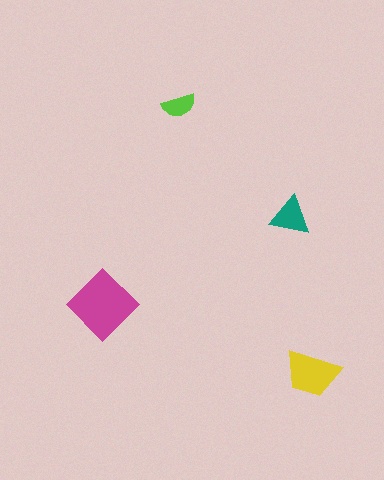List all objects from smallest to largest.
The lime semicircle, the teal triangle, the yellow trapezoid, the magenta diamond.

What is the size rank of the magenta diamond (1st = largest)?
1st.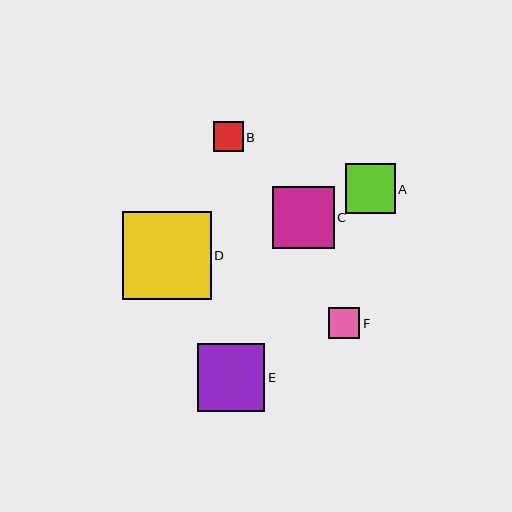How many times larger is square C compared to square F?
Square C is approximately 2.0 times the size of square F.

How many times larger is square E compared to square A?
Square E is approximately 1.3 times the size of square A.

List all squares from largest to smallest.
From largest to smallest: D, E, C, A, F, B.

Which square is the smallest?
Square B is the smallest with a size of approximately 30 pixels.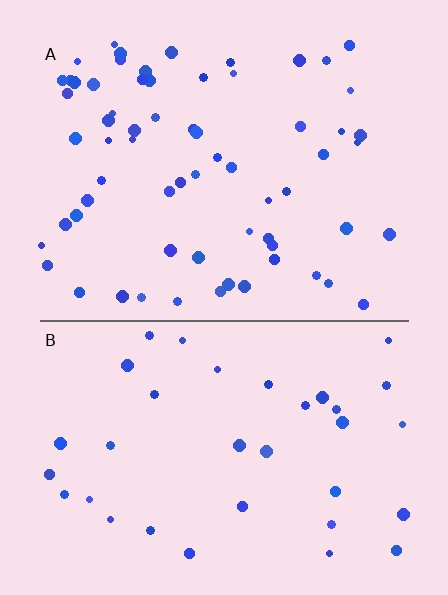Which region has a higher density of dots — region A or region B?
A (the top).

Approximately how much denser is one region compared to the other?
Approximately 1.9× — region A over region B.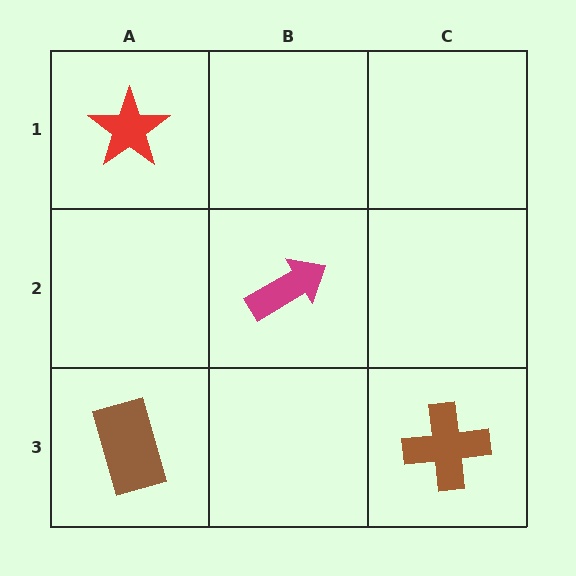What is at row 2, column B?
A magenta arrow.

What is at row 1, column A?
A red star.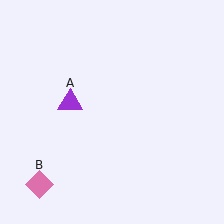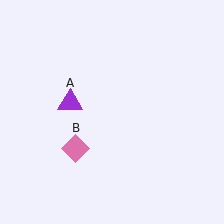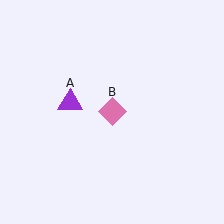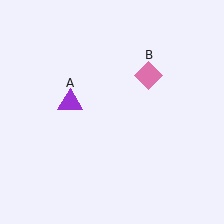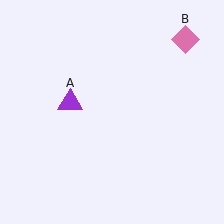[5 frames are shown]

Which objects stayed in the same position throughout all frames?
Purple triangle (object A) remained stationary.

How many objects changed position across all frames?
1 object changed position: pink diamond (object B).